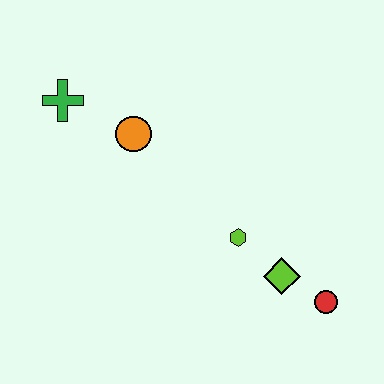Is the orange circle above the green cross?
No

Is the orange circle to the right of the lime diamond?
No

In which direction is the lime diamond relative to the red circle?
The lime diamond is to the left of the red circle.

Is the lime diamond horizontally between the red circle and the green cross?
Yes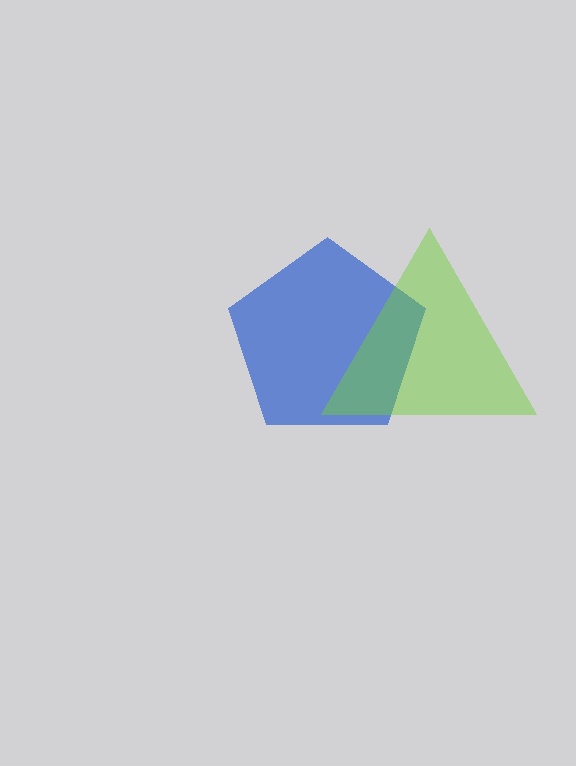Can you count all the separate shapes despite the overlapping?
Yes, there are 2 separate shapes.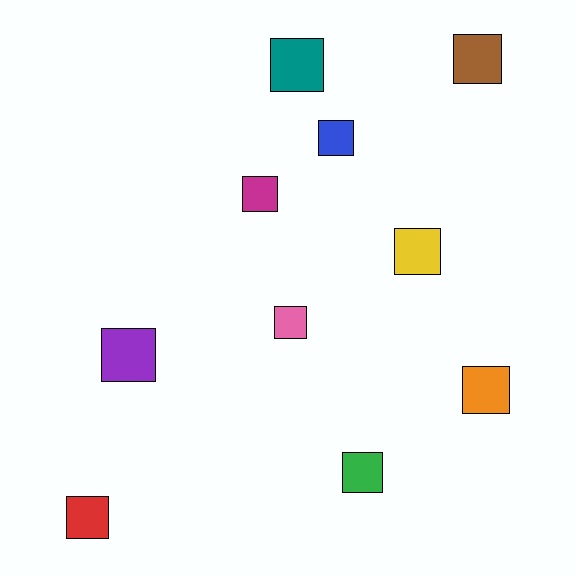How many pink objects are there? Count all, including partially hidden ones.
There is 1 pink object.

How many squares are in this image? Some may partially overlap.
There are 10 squares.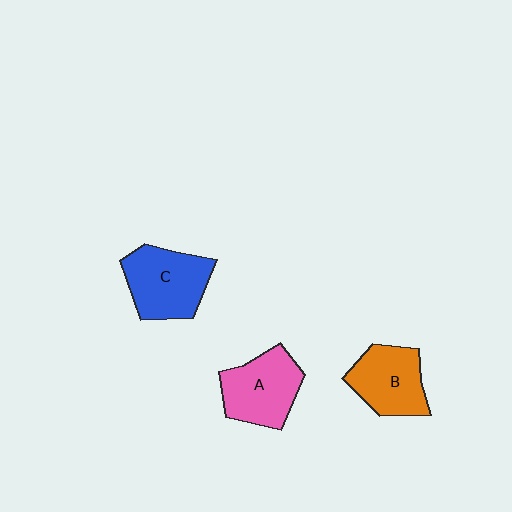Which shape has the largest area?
Shape C (blue).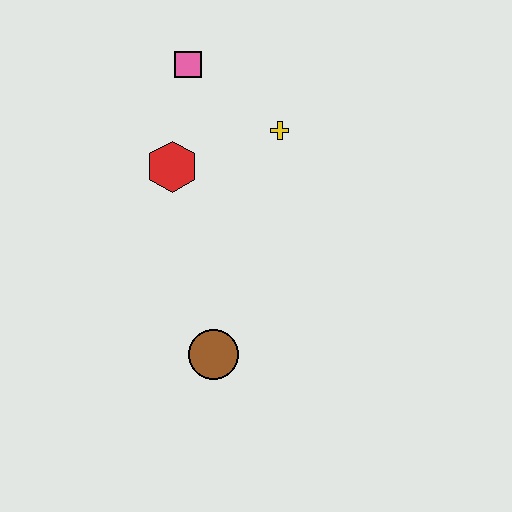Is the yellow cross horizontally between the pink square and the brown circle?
No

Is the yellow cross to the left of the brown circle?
No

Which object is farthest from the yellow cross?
The brown circle is farthest from the yellow cross.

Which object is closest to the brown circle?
The red hexagon is closest to the brown circle.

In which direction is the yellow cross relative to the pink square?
The yellow cross is to the right of the pink square.